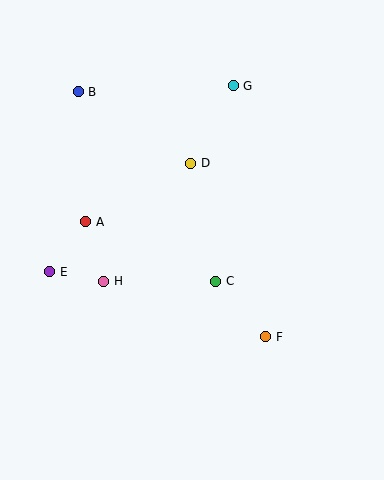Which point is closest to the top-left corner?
Point B is closest to the top-left corner.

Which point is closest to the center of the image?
Point C at (216, 281) is closest to the center.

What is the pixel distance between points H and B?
The distance between H and B is 191 pixels.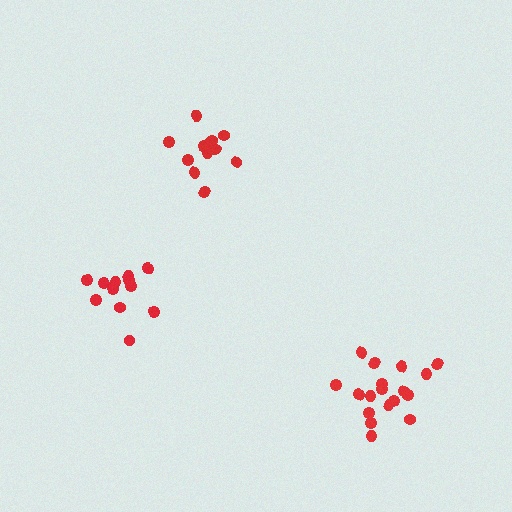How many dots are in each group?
Group 1: 12 dots, Group 2: 18 dots, Group 3: 12 dots (42 total).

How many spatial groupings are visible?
There are 3 spatial groupings.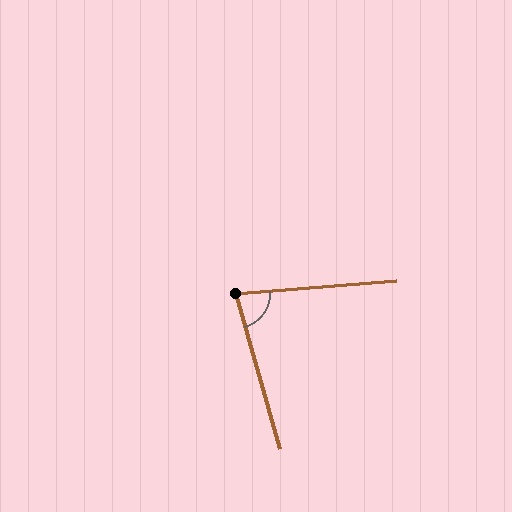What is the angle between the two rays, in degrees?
Approximately 79 degrees.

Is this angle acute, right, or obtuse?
It is acute.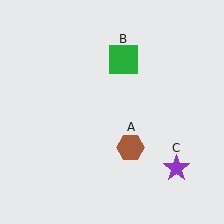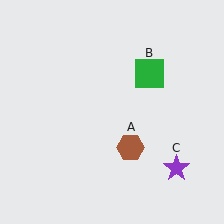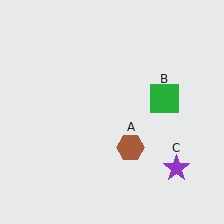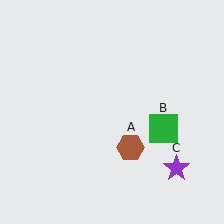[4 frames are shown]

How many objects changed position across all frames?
1 object changed position: green square (object B).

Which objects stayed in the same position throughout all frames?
Brown hexagon (object A) and purple star (object C) remained stationary.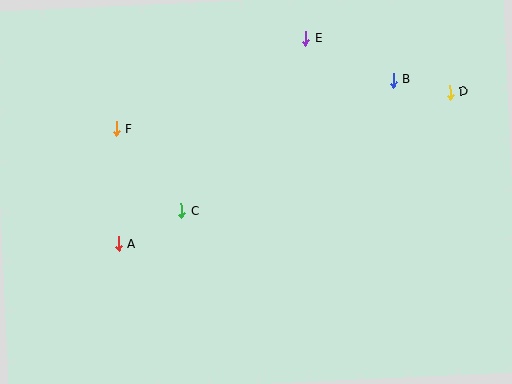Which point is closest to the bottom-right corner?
Point D is closest to the bottom-right corner.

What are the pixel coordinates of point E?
Point E is at (306, 38).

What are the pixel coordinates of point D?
Point D is at (450, 92).